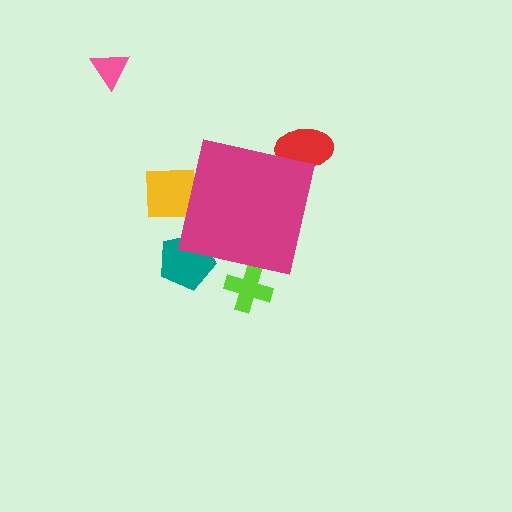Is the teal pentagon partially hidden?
Yes, the teal pentagon is partially hidden behind the magenta square.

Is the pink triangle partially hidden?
No, the pink triangle is fully visible.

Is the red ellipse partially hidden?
Yes, the red ellipse is partially hidden behind the magenta square.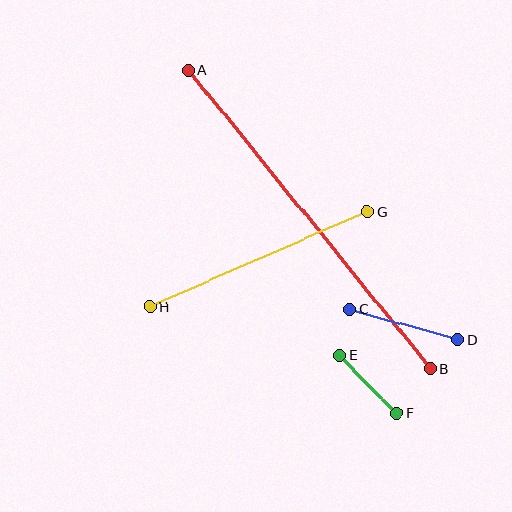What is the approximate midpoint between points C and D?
The midpoint is at approximately (403, 324) pixels.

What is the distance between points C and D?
The distance is approximately 113 pixels.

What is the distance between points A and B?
The distance is approximately 385 pixels.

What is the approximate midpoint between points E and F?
The midpoint is at approximately (368, 384) pixels.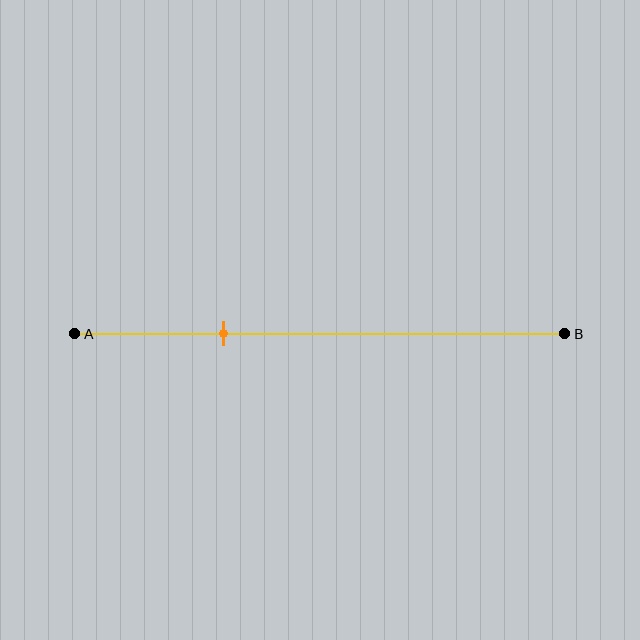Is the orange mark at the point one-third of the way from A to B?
No, the mark is at about 30% from A, not at the 33% one-third point.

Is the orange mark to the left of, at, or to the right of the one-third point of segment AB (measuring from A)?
The orange mark is to the left of the one-third point of segment AB.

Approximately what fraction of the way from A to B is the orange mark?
The orange mark is approximately 30% of the way from A to B.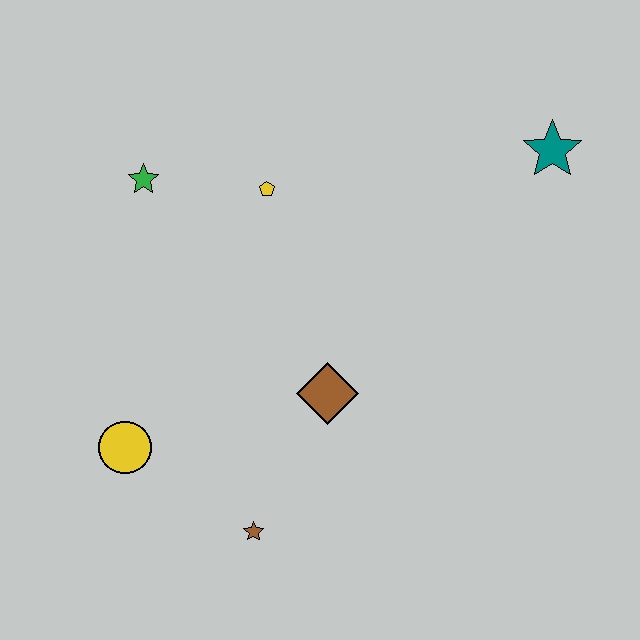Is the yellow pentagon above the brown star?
Yes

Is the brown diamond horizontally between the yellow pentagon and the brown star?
No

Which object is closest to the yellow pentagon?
The green star is closest to the yellow pentagon.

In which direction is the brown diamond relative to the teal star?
The brown diamond is below the teal star.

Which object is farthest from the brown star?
The teal star is farthest from the brown star.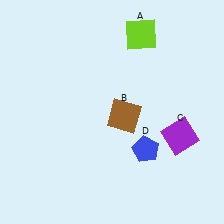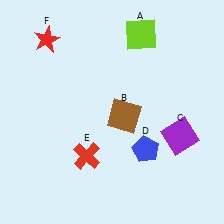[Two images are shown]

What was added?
A red cross (E), a red star (F) were added in Image 2.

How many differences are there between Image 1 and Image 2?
There are 2 differences between the two images.